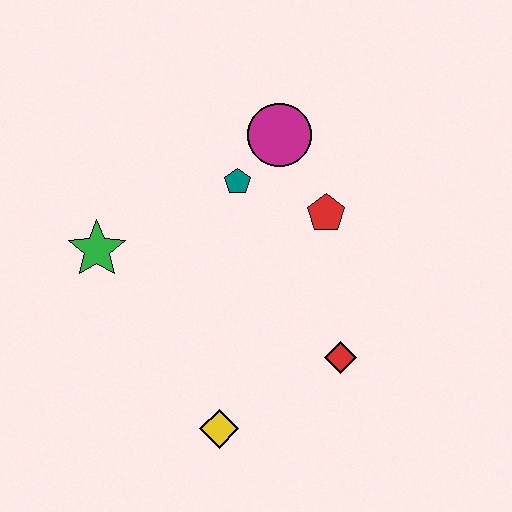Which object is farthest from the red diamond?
The green star is farthest from the red diamond.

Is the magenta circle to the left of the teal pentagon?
No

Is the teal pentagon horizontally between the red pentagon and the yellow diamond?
Yes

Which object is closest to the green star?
The teal pentagon is closest to the green star.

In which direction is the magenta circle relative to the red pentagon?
The magenta circle is above the red pentagon.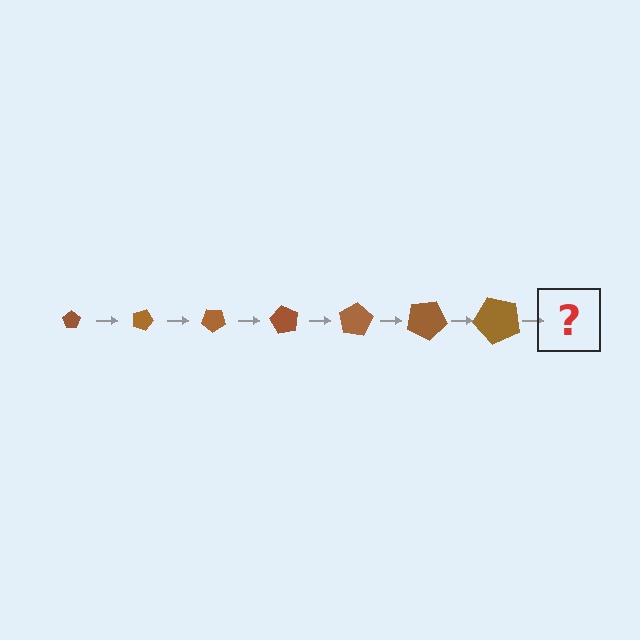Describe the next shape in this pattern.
It should be a pentagon, larger than the previous one and rotated 140 degrees from the start.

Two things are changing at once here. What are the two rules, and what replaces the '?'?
The two rules are that the pentagon grows larger each step and it rotates 20 degrees each step. The '?' should be a pentagon, larger than the previous one and rotated 140 degrees from the start.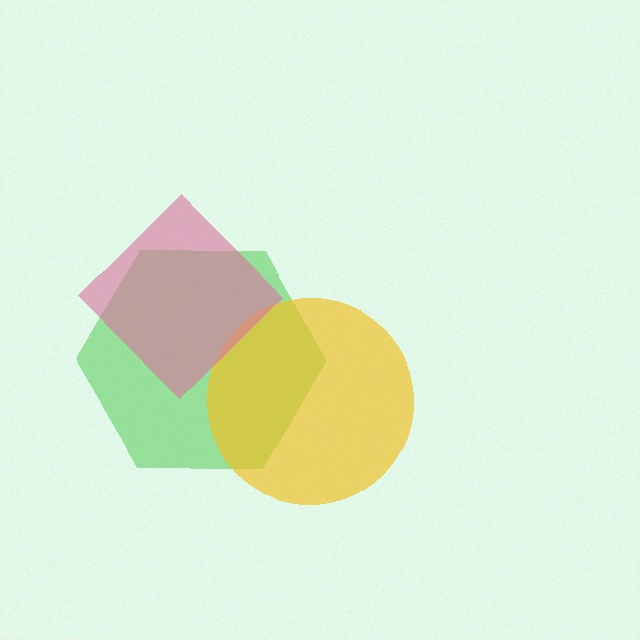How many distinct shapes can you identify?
There are 3 distinct shapes: a green hexagon, a yellow circle, a pink diamond.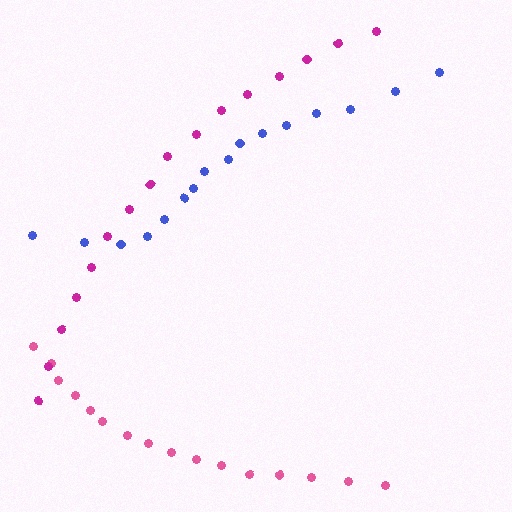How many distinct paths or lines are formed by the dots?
There are 3 distinct paths.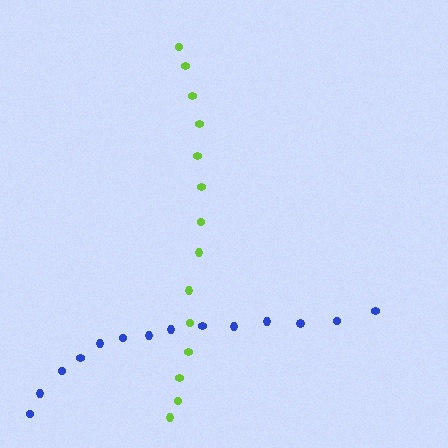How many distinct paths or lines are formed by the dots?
There are 2 distinct paths.